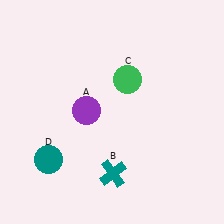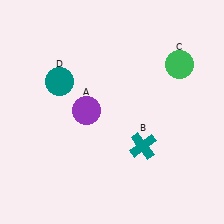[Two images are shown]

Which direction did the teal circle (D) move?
The teal circle (D) moved up.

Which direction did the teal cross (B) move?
The teal cross (B) moved right.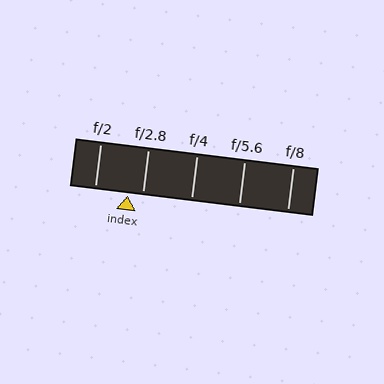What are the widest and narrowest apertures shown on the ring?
The widest aperture shown is f/2 and the narrowest is f/8.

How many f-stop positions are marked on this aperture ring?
There are 5 f-stop positions marked.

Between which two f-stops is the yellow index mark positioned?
The index mark is between f/2 and f/2.8.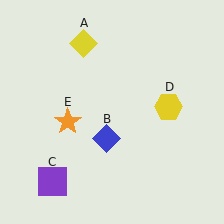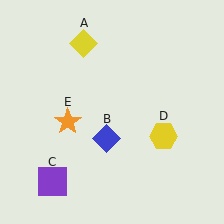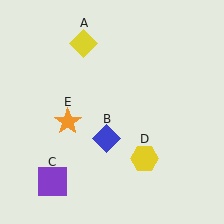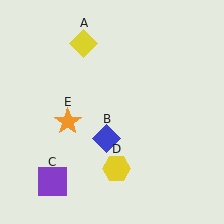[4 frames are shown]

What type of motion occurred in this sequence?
The yellow hexagon (object D) rotated clockwise around the center of the scene.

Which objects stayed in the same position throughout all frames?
Yellow diamond (object A) and blue diamond (object B) and purple square (object C) and orange star (object E) remained stationary.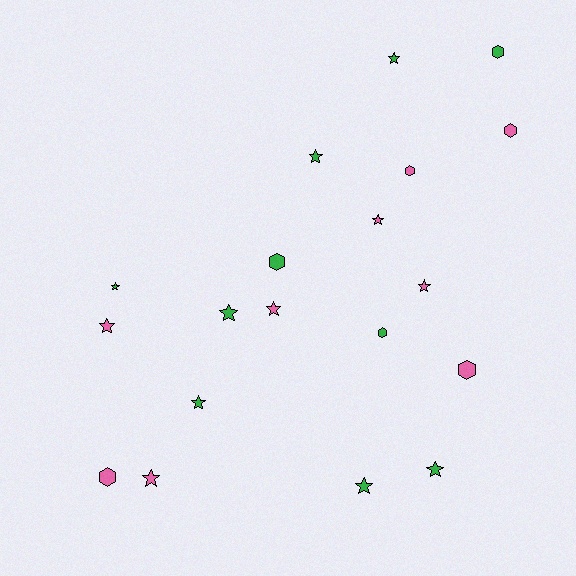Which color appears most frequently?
Green, with 10 objects.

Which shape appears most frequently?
Star, with 12 objects.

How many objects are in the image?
There are 19 objects.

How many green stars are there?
There are 7 green stars.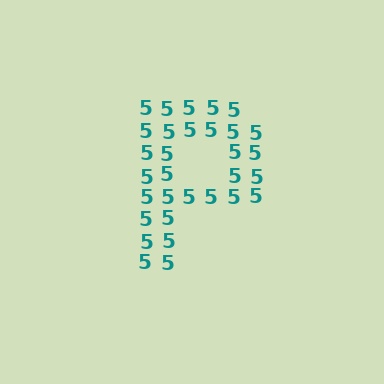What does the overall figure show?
The overall figure shows the letter P.